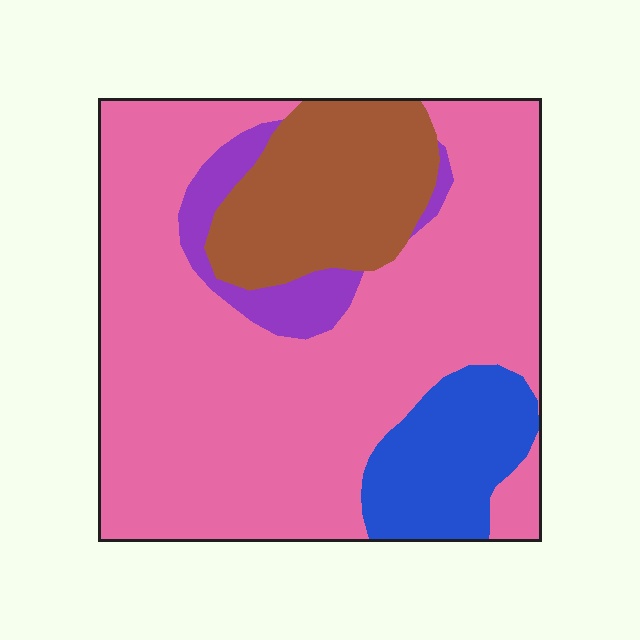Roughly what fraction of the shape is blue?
Blue covers about 10% of the shape.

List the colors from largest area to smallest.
From largest to smallest: pink, brown, blue, purple.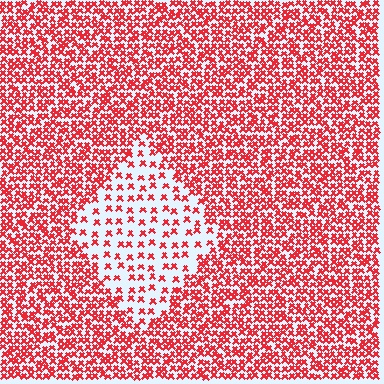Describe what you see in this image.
The image contains small red elements arranged at two different densities. A diamond-shaped region is visible where the elements are less densely packed than the surrounding area.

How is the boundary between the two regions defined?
The boundary is defined by a change in element density (approximately 2.6x ratio). All elements are the same color, size, and shape.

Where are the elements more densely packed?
The elements are more densely packed outside the diamond boundary.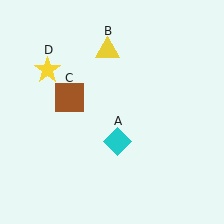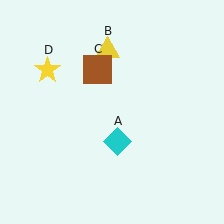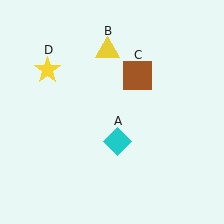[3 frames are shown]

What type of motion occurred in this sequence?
The brown square (object C) rotated clockwise around the center of the scene.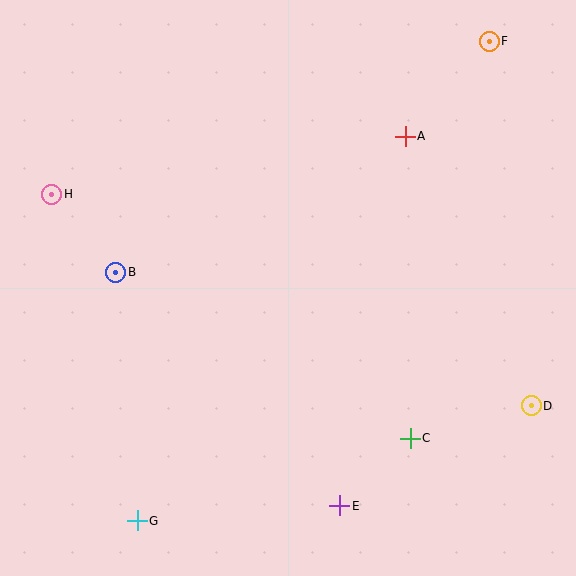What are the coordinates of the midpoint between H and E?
The midpoint between H and E is at (196, 350).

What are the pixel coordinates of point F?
Point F is at (489, 41).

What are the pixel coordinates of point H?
Point H is at (52, 194).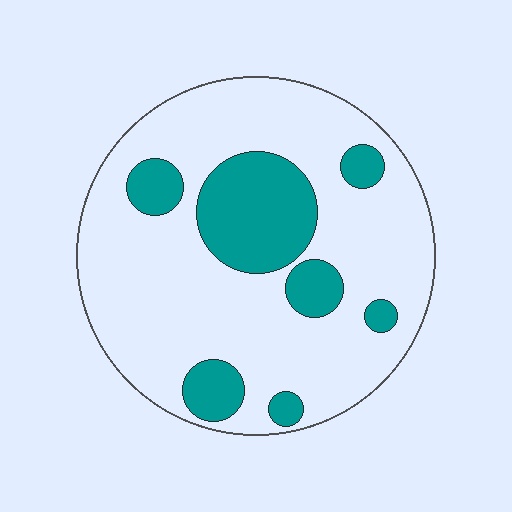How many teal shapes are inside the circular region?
7.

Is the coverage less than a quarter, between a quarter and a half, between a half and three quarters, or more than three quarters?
Less than a quarter.